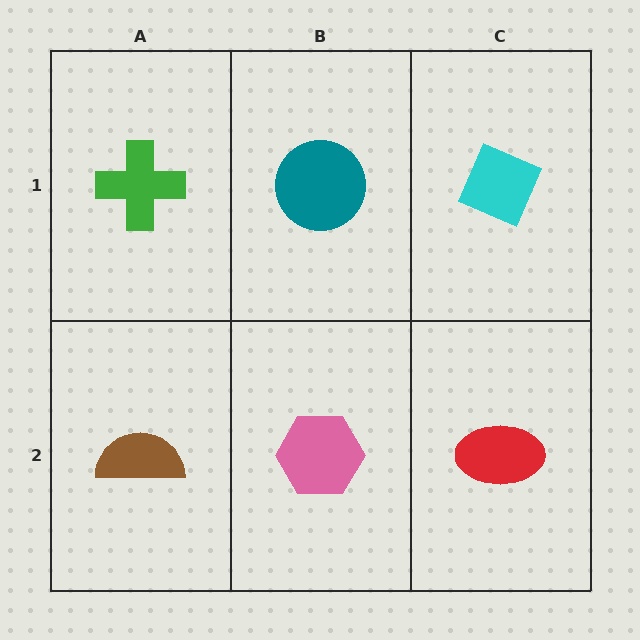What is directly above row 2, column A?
A green cross.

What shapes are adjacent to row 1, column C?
A red ellipse (row 2, column C), a teal circle (row 1, column B).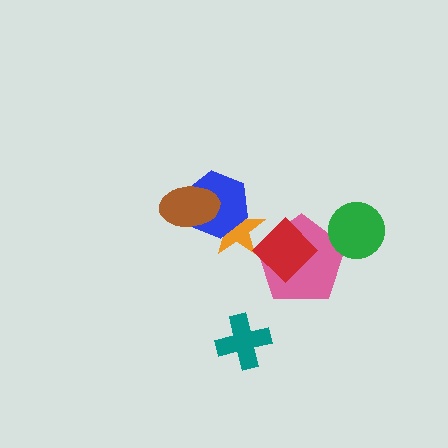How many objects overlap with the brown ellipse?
2 objects overlap with the brown ellipse.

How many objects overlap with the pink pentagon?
2 objects overlap with the pink pentagon.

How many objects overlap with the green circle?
1 object overlaps with the green circle.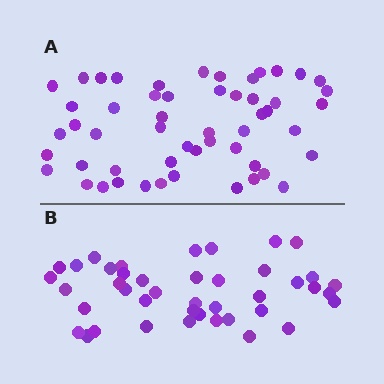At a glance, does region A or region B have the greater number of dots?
Region A (the top region) has more dots.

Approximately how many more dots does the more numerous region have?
Region A has roughly 12 or so more dots than region B.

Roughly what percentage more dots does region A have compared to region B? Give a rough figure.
About 25% more.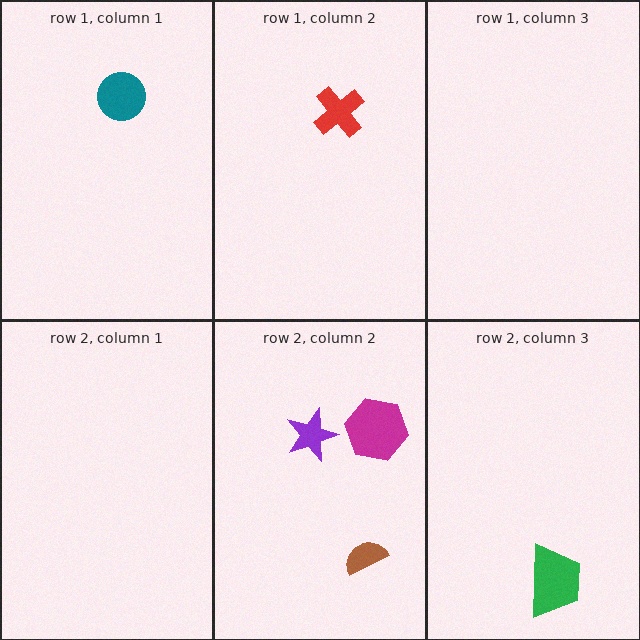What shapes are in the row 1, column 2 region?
The red cross.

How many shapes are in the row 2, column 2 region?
3.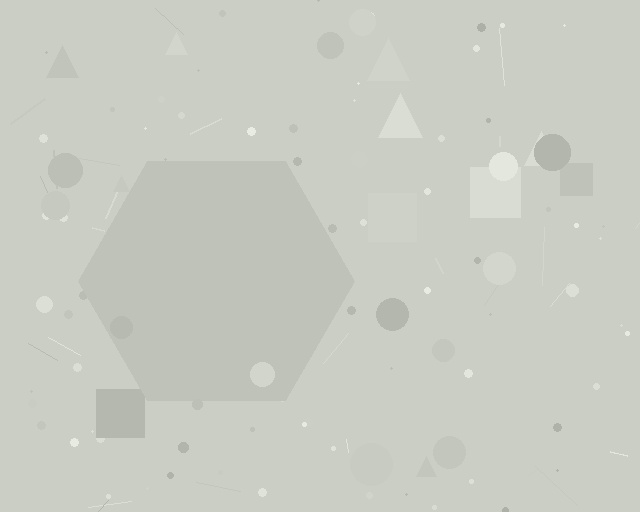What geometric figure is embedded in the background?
A hexagon is embedded in the background.